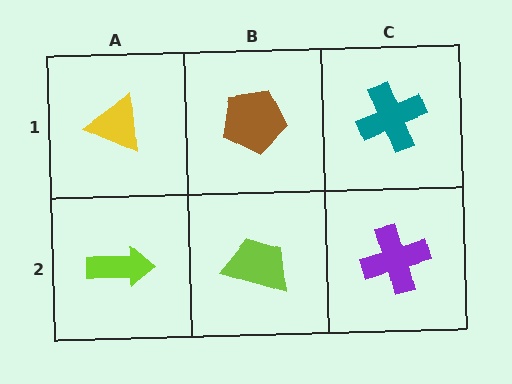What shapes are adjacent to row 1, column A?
A lime arrow (row 2, column A), a brown pentagon (row 1, column B).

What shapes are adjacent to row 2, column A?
A yellow triangle (row 1, column A), a lime trapezoid (row 2, column B).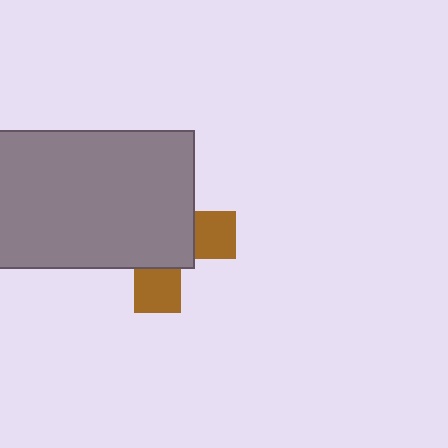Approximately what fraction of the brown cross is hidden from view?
Roughly 68% of the brown cross is hidden behind the gray rectangle.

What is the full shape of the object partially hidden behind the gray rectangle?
The partially hidden object is a brown cross.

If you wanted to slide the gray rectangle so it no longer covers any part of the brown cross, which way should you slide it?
Slide it toward the upper-left — that is the most direct way to separate the two shapes.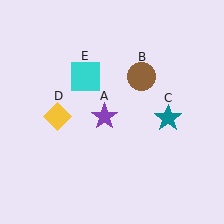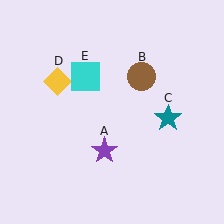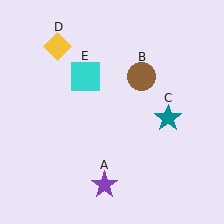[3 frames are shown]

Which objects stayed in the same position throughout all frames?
Brown circle (object B) and teal star (object C) and cyan square (object E) remained stationary.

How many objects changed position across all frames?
2 objects changed position: purple star (object A), yellow diamond (object D).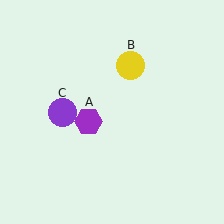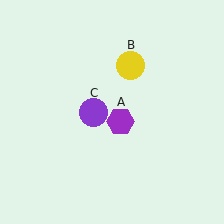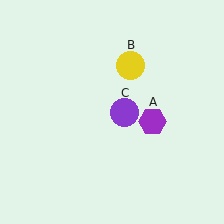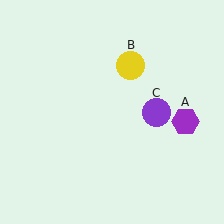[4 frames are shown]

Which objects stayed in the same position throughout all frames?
Yellow circle (object B) remained stationary.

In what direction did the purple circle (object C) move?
The purple circle (object C) moved right.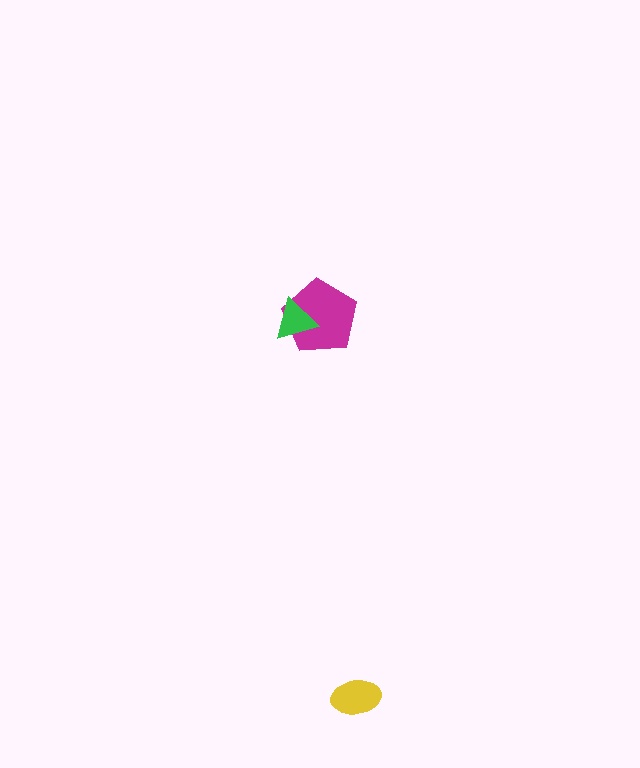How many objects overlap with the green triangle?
1 object overlaps with the green triangle.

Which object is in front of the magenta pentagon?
The green triangle is in front of the magenta pentagon.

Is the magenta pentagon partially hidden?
Yes, it is partially covered by another shape.